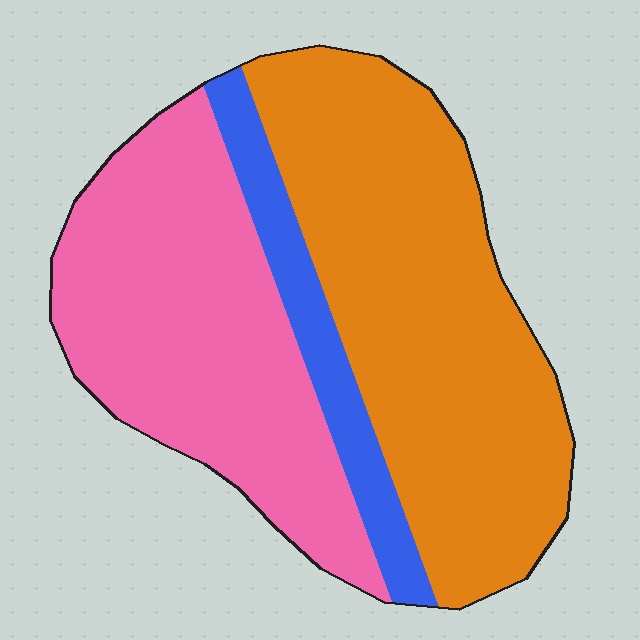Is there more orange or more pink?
Orange.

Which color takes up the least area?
Blue, at roughly 10%.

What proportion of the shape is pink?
Pink covers 39% of the shape.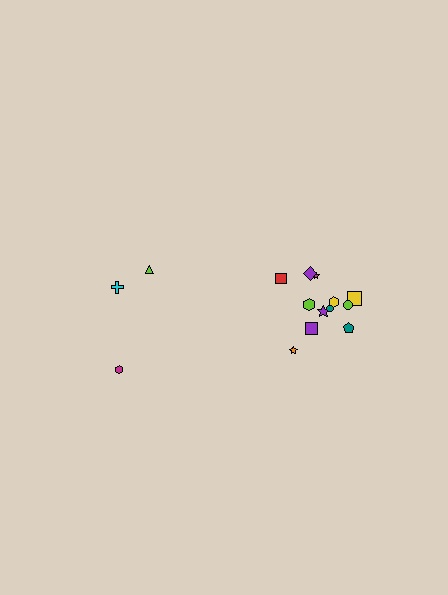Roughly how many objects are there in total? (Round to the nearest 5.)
Roughly 15 objects in total.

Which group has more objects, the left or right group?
The right group.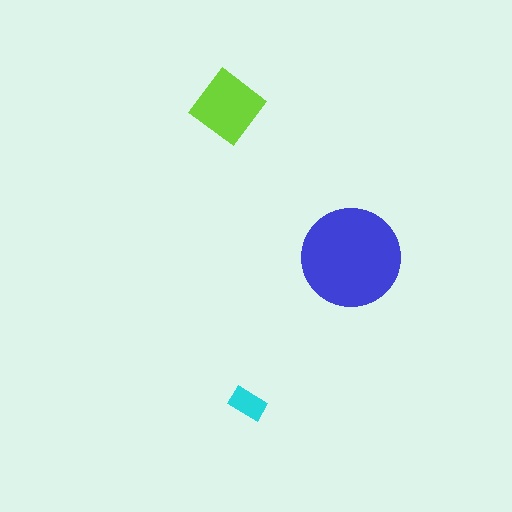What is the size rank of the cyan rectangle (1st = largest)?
3rd.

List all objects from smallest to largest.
The cyan rectangle, the lime diamond, the blue circle.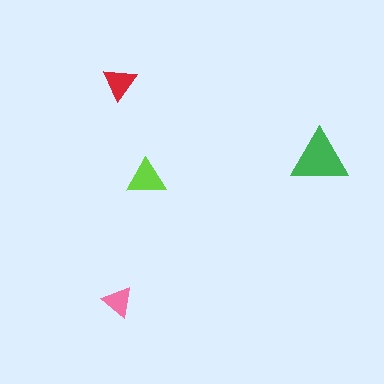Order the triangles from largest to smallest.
the green one, the lime one, the red one, the pink one.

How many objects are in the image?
There are 4 objects in the image.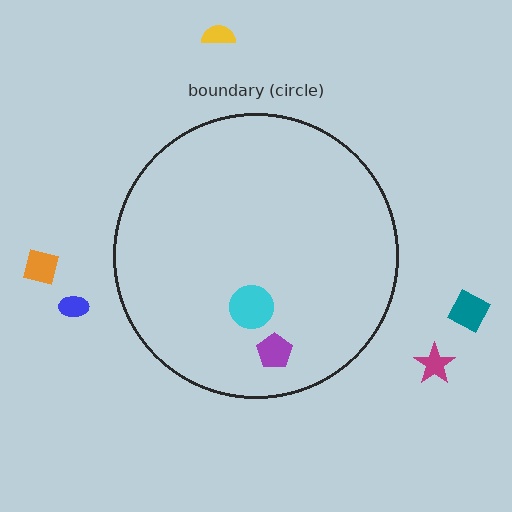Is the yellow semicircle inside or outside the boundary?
Outside.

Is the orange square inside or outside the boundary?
Outside.